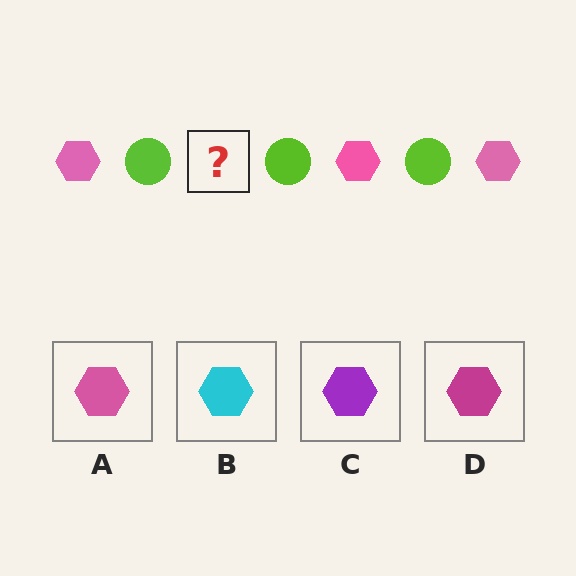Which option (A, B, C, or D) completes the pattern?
A.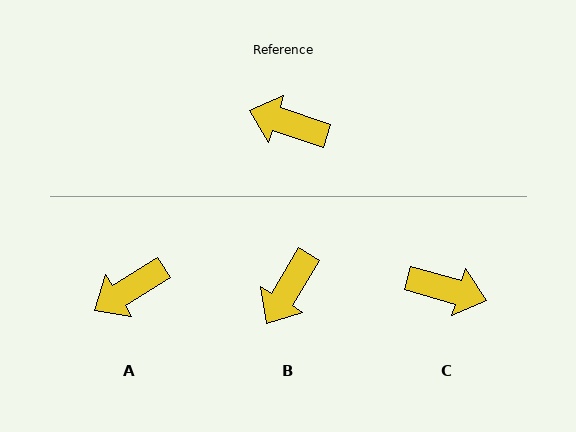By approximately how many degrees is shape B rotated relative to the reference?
Approximately 77 degrees counter-clockwise.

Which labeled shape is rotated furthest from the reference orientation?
C, about 178 degrees away.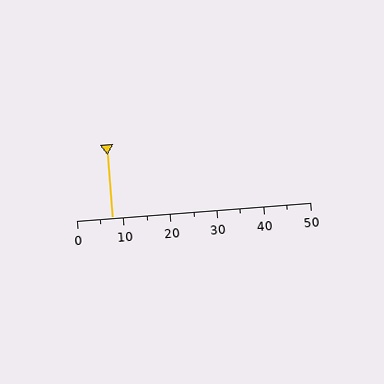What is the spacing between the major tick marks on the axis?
The major ticks are spaced 10 apart.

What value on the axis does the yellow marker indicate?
The marker indicates approximately 7.5.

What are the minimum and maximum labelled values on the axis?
The axis runs from 0 to 50.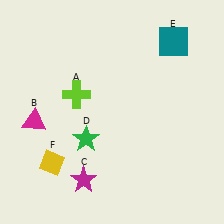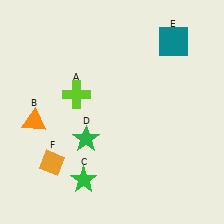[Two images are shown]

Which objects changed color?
B changed from magenta to orange. C changed from magenta to green. F changed from yellow to orange.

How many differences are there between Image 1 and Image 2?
There are 3 differences between the two images.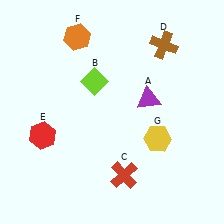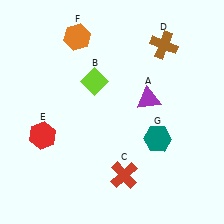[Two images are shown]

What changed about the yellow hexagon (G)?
In Image 1, G is yellow. In Image 2, it changed to teal.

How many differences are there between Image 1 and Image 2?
There is 1 difference between the two images.